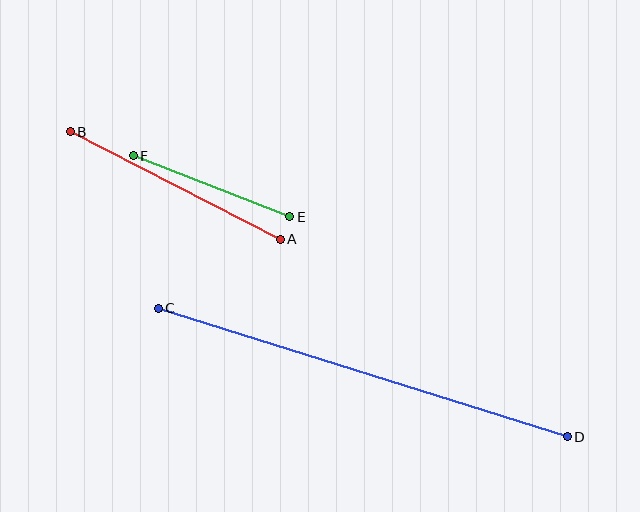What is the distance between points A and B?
The distance is approximately 236 pixels.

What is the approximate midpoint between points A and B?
The midpoint is at approximately (175, 186) pixels.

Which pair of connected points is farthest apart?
Points C and D are farthest apart.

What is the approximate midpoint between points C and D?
The midpoint is at approximately (363, 372) pixels.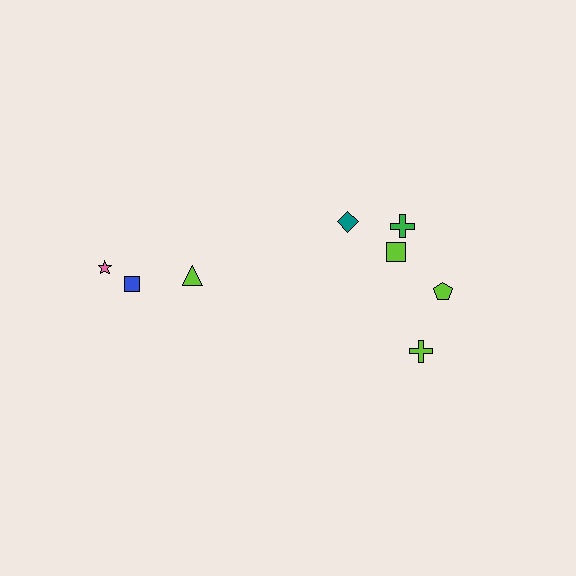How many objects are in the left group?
There are 3 objects.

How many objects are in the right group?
There are 5 objects.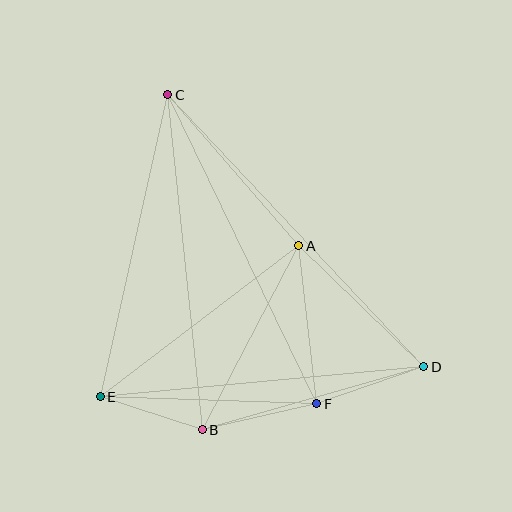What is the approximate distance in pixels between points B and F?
The distance between B and F is approximately 117 pixels.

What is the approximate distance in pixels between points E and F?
The distance between E and F is approximately 216 pixels.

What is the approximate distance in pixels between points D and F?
The distance between D and F is approximately 113 pixels.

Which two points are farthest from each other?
Points C and D are farthest from each other.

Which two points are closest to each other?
Points B and E are closest to each other.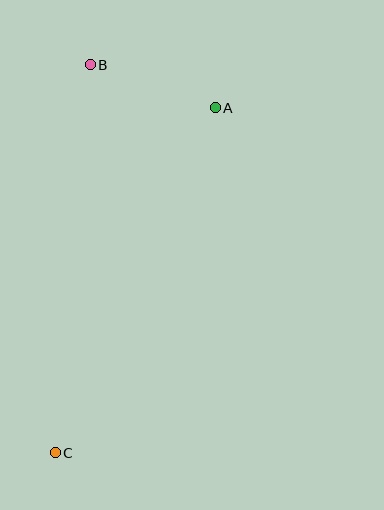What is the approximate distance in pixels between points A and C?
The distance between A and C is approximately 380 pixels.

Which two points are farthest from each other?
Points B and C are farthest from each other.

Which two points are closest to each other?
Points A and B are closest to each other.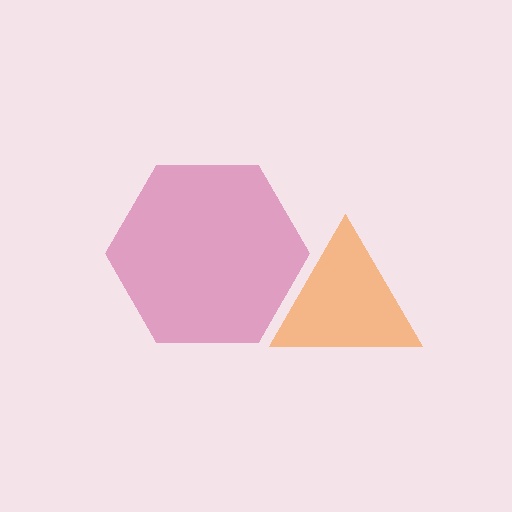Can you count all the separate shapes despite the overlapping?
Yes, there are 2 separate shapes.